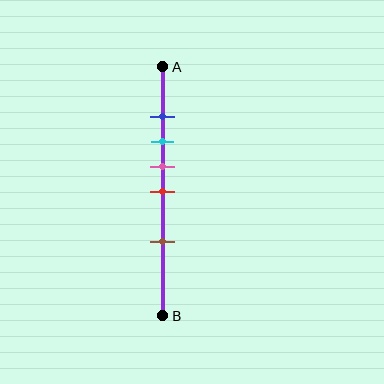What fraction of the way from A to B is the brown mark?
The brown mark is approximately 70% (0.7) of the way from A to B.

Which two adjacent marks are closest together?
The blue and cyan marks are the closest adjacent pair.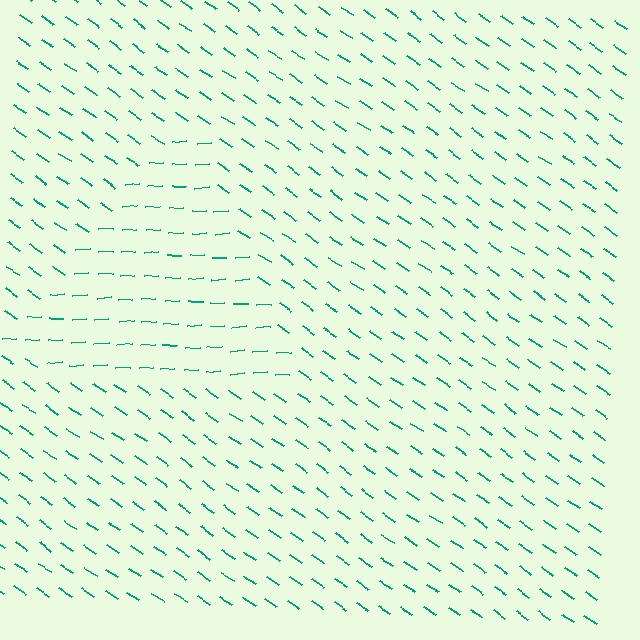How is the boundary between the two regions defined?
The boundary is defined purely by a change in line orientation (approximately 38 degrees difference). All lines are the same color and thickness.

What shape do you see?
I see a triangle.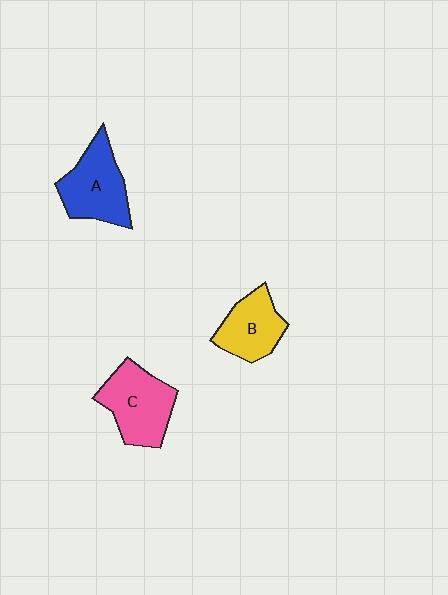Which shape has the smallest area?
Shape B (yellow).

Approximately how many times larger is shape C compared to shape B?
Approximately 1.3 times.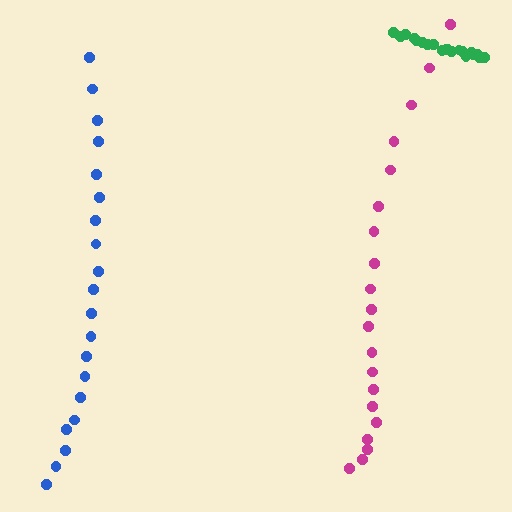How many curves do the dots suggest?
There are 3 distinct paths.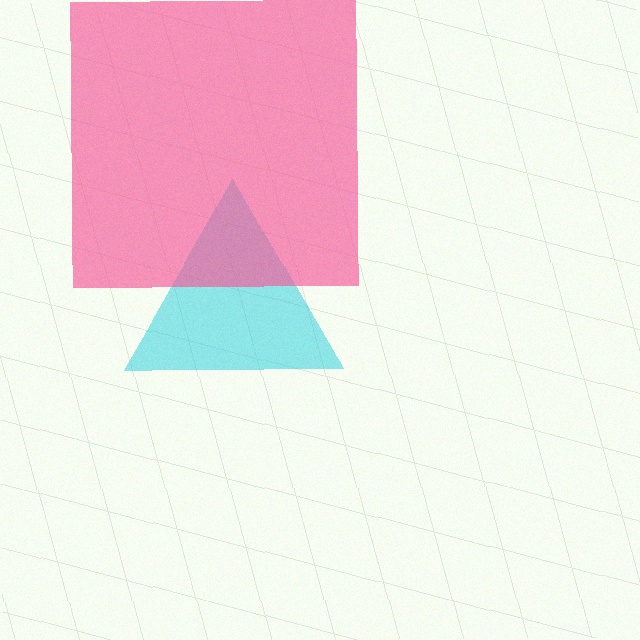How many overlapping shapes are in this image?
There are 2 overlapping shapes in the image.